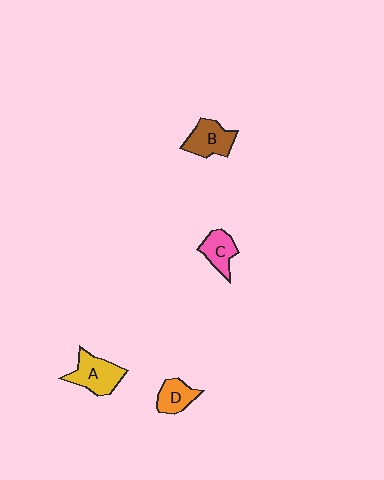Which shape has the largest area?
Shape A (yellow).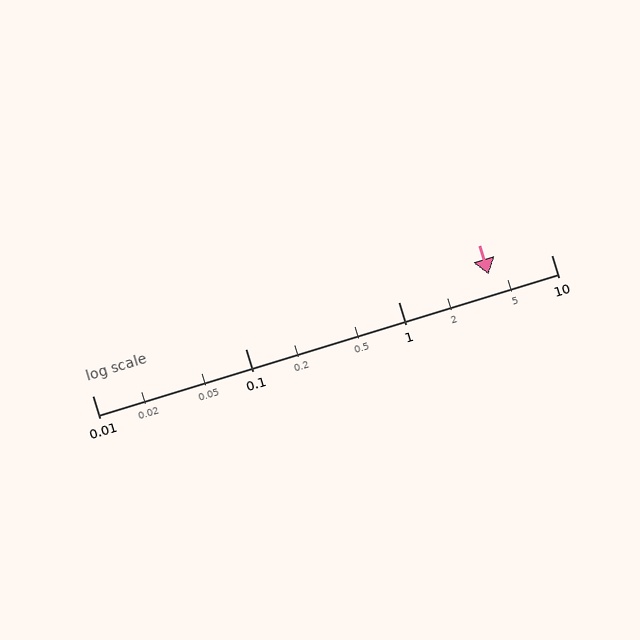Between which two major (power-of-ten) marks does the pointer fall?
The pointer is between 1 and 10.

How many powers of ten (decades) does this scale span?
The scale spans 3 decades, from 0.01 to 10.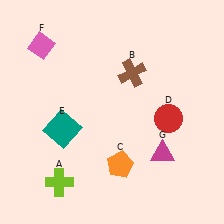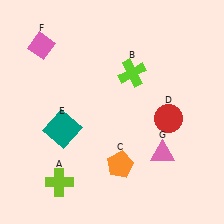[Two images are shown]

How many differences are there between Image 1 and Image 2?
There are 2 differences between the two images.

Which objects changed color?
B changed from brown to lime. G changed from magenta to pink.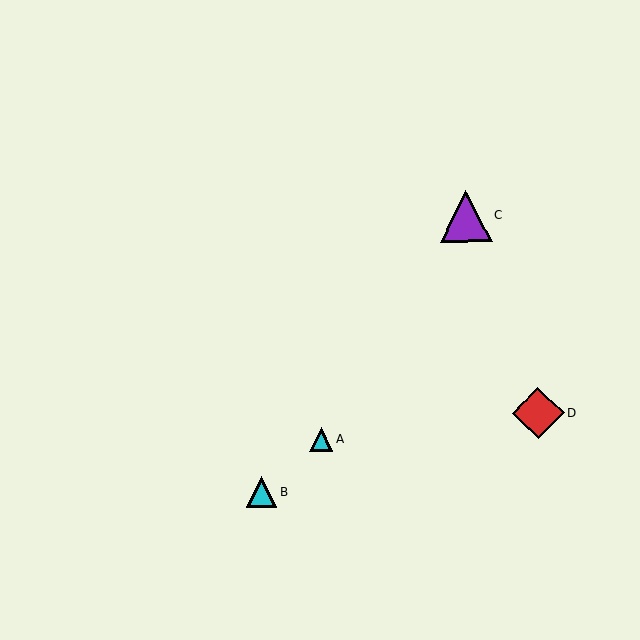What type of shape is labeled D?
Shape D is a red diamond.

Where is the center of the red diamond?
The center of the red diamond is at (538, 413).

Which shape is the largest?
The purple triangle (labeled C) is the largest.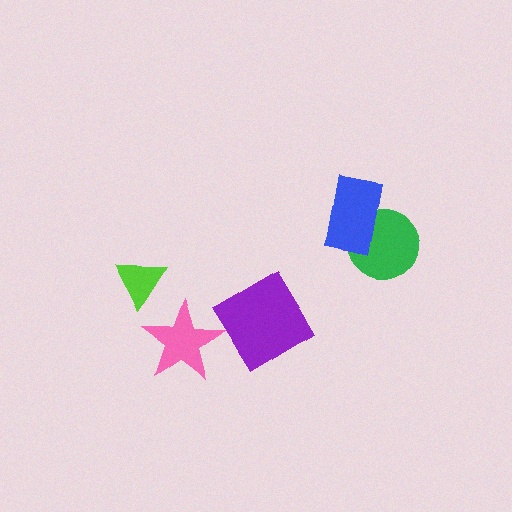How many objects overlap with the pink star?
0 objects overlap with the pink star.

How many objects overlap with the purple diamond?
0 objects overlap with the purple diamond.